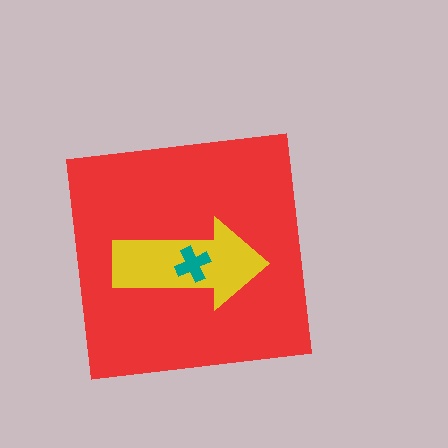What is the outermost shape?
The red square.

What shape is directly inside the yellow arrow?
The teal cross.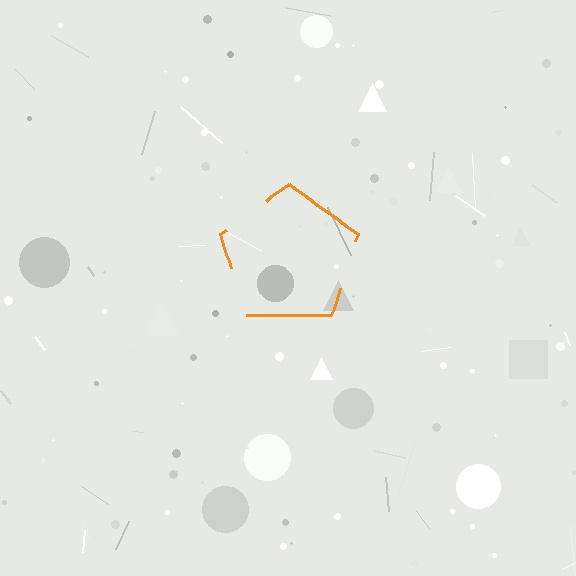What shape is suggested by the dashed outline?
The dashed outline suggests a pentagon.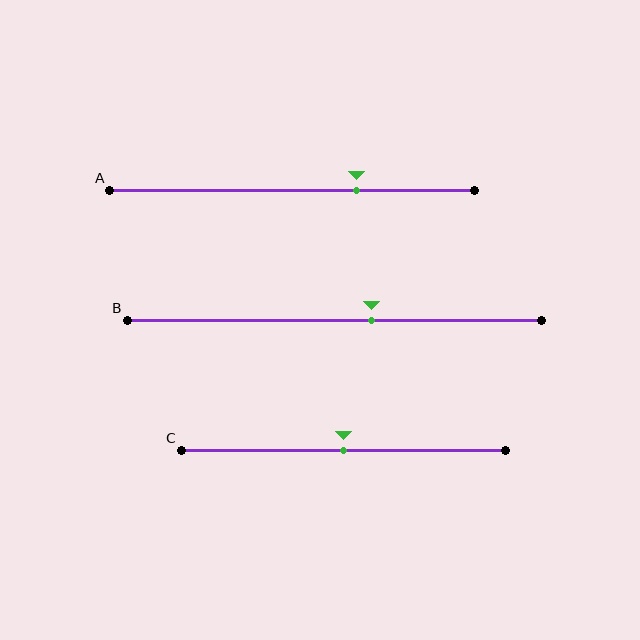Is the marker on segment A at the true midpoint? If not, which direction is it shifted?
No, the marker on segment A is shifted to the right by about 18% of the segment length.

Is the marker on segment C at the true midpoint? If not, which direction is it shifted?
Yes, the marker on segment C is at the true midpoint.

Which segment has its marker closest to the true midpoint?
Segment C has its marker closest to the true midpoint.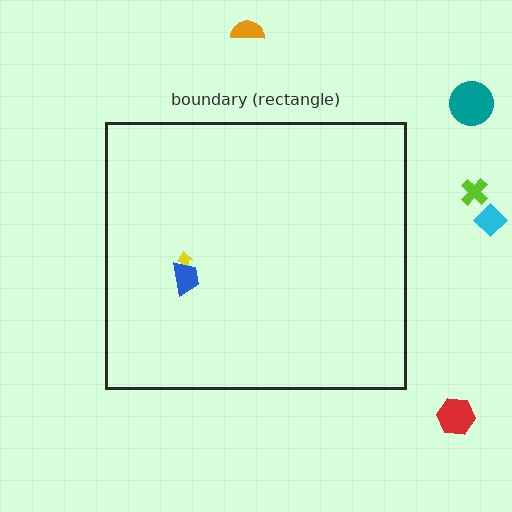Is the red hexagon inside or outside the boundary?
Outside.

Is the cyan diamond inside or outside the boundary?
Outside.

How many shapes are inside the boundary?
2 inside, 5 outside.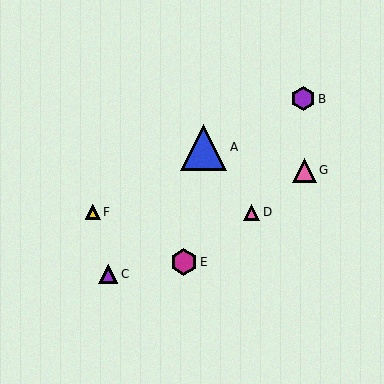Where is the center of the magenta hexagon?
The center of the magenta hexagon is at (184, 262).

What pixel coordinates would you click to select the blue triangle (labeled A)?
Click at (204, 147) to select the blue triangle A.